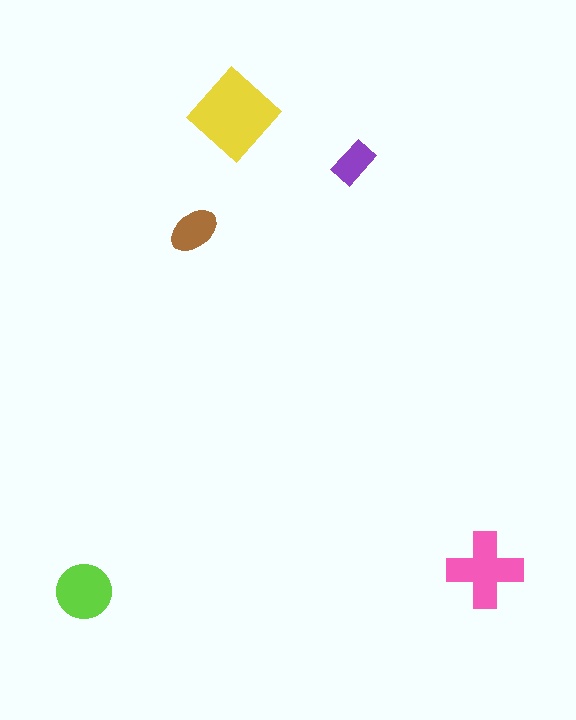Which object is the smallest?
The purple rectangle.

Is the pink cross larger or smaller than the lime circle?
Larger.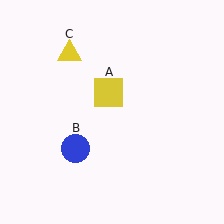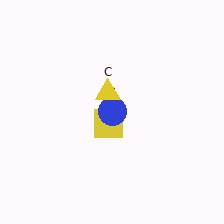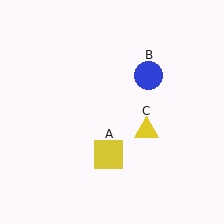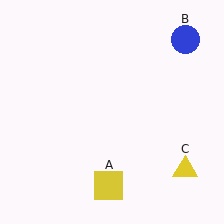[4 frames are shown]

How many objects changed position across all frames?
3 objects changed position: yellow square (object A), blue circle (object B), yellow triangle (object C).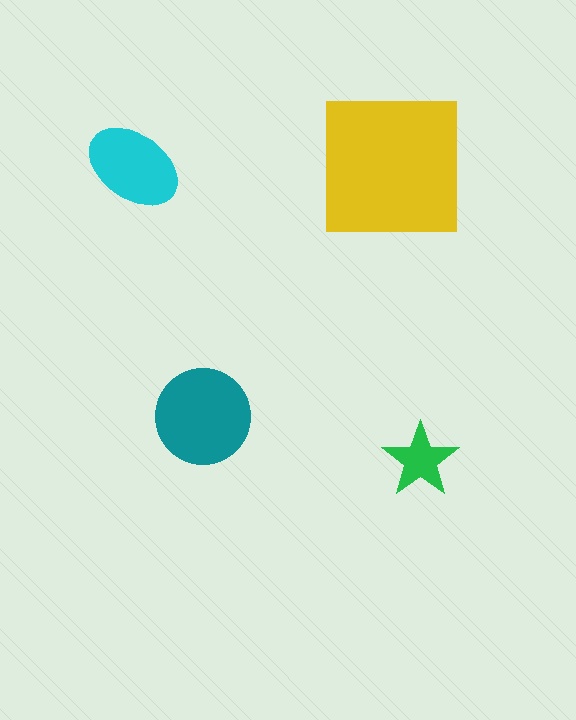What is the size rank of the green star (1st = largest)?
4th.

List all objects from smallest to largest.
The green star, the cyan ellipse, the teal circle, the yellow square.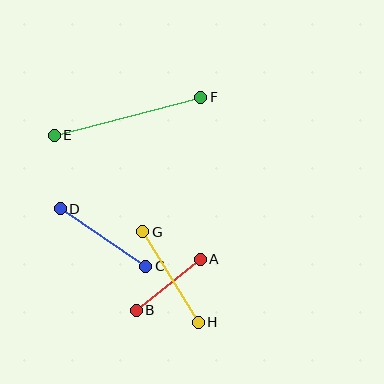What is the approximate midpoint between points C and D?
The midpoint is at approximately (103, 237) pixels.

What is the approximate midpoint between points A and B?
The midpoint is at approximately (168, 285) pixels.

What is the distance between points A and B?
The distance is approximately 82 pixels.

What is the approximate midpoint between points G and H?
The midpoint is at approximately (170, 277) pixels.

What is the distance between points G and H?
The distance is approximately 106 pixels.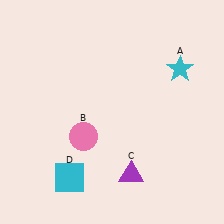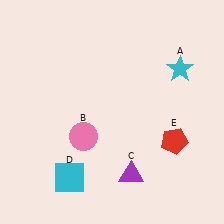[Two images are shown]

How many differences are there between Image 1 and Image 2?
There is 1 difference between the two images.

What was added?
A red pentagon (E) was added in Image 2.